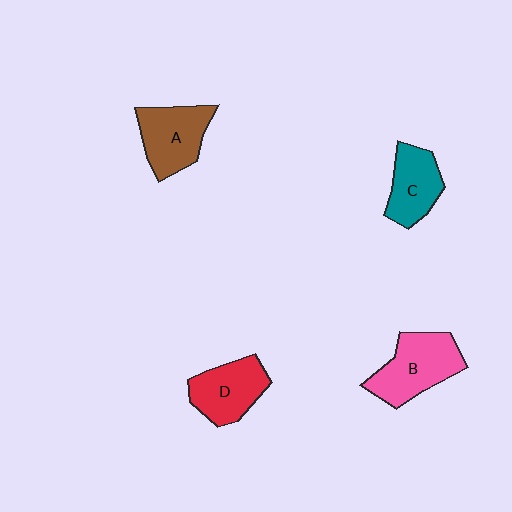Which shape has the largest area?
Shape B (pink).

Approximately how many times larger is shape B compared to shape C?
Approximately 1.3 times.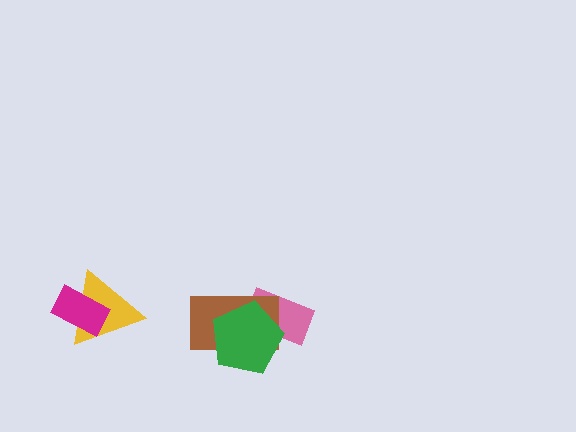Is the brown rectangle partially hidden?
Yes, it is partially covered by another shape.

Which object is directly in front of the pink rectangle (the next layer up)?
The brown rectangle is directly in front of the pink rectangle.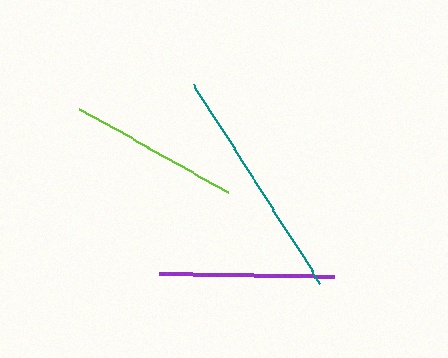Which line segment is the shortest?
The lime line is the shortest at approximately 170 pixels.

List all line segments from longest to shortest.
From longest to shortest: teal, purple, lime.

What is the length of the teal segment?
The teal segment is approximately 236 pixels long.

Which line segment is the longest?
The teal line is the longest at approximately 236 pixels.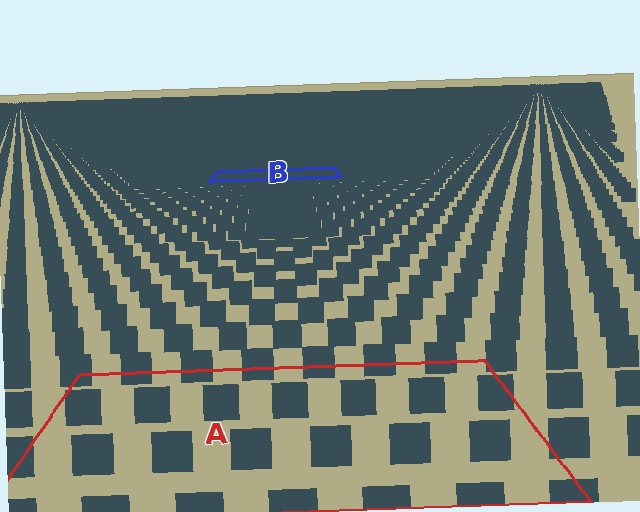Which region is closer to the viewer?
Region A is closer. The texture elements there are larger and more spread out.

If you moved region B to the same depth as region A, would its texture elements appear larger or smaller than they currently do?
They would appear larger. At a closer depth, the same texture elements are projected at a bigger on-screen size.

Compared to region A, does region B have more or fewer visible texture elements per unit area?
Region B has more texture elements per unit area — they are packed more densely because it is farther away.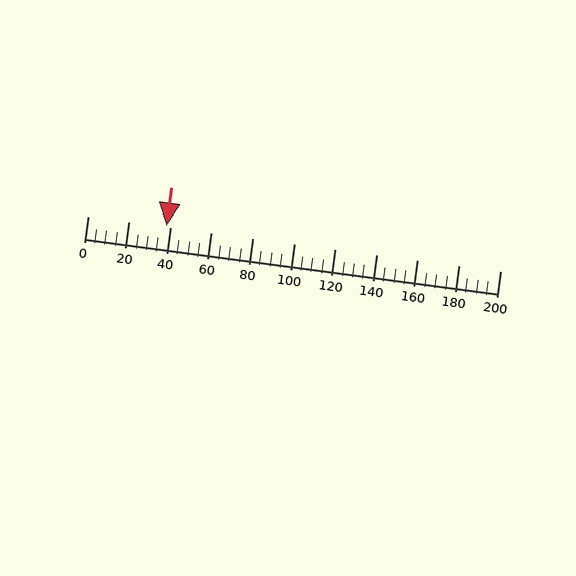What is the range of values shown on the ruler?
The ruler shows values from 0 to 200.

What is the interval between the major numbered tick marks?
The major tick marks are spaced 20 units apart.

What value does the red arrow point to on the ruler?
The red arrow points to approximately 38.